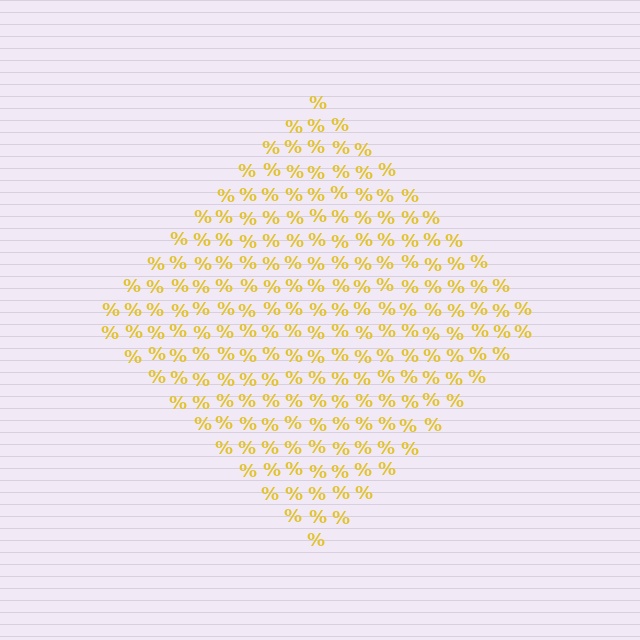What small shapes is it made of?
It is made of small percent signs.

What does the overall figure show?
The overall figure shows a diamond.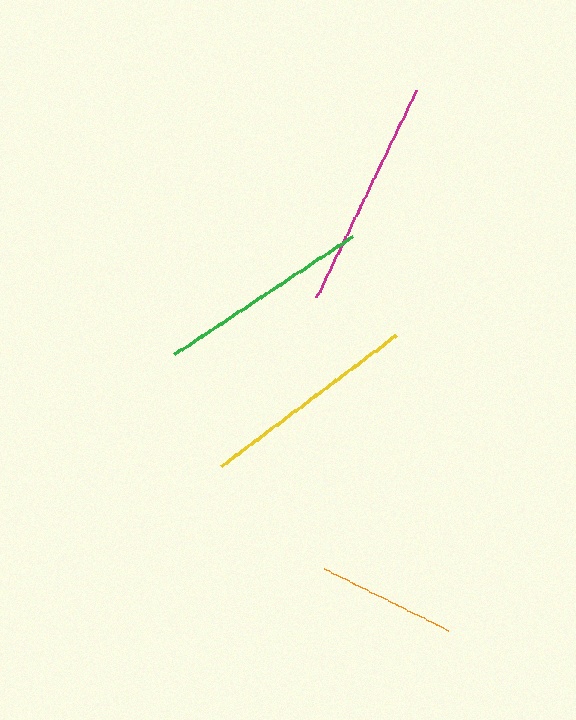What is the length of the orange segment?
The orange segment is approximately 138 pixels long.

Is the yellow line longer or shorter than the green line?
The yellow line is longer than the green line.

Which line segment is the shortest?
The orange line is the shortest at approximately 138 pixels.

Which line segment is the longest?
The magenta line is the longest at approximately 230 pixels.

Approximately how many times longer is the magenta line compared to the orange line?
The magenta line is approximately 1.7 times the length of the orange line.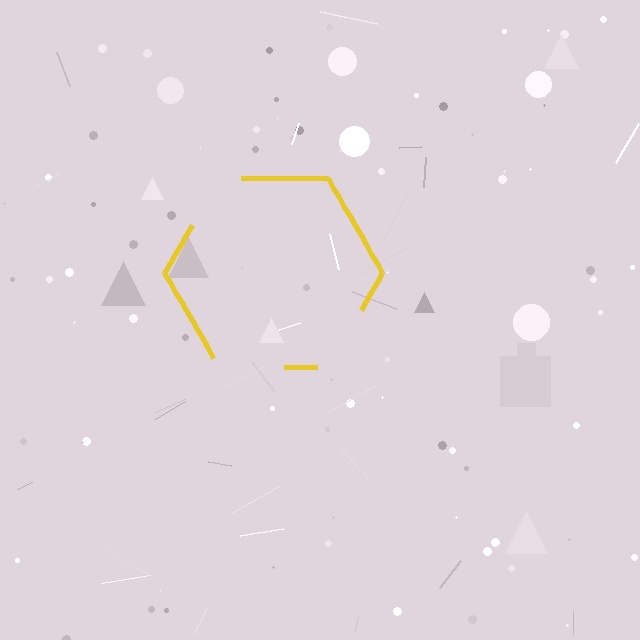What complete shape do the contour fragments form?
The contour fragments form a hexagon.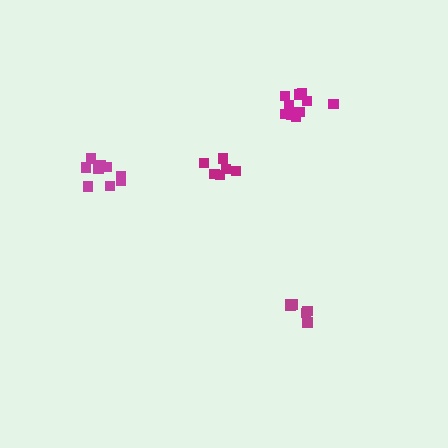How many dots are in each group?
Group 1: 6 dots, Group 2: 9 dots, Group 3: 10 dots, Group 4: 6 dots (31 total).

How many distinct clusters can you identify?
There are 4 distinct clusters.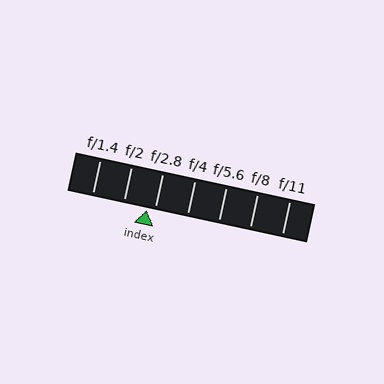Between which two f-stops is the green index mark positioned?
The index mark is between f/2 and f/2.8.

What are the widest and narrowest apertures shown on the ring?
The widest aperture shown is f/1.4 and the narrowest is f/11.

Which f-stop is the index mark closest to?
The index mark is closest to f/2.8.